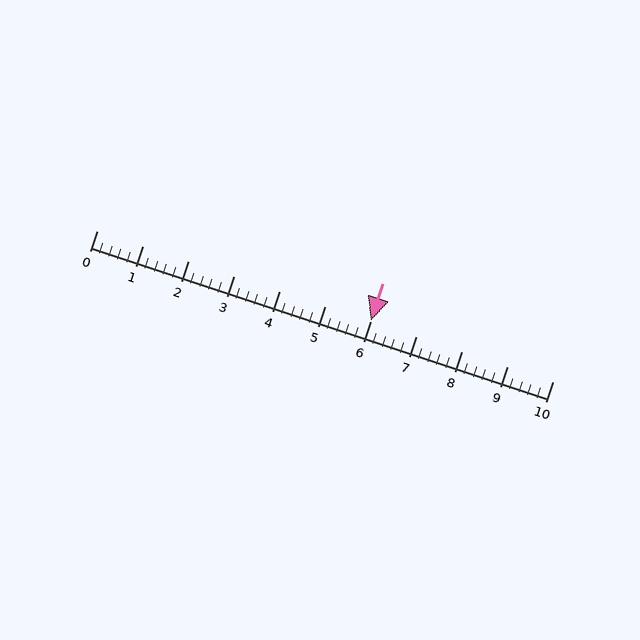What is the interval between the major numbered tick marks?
The major tick marks are spaced 1 units apart.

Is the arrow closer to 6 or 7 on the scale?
The arrow is closer to 6.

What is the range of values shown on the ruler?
The ruler shows values from 0 to 10.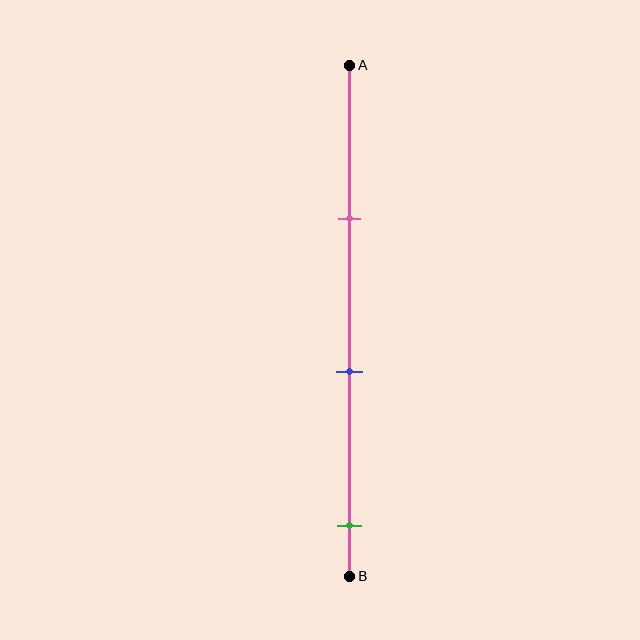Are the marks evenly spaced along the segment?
Yes, the marks are approximately evenly spaced.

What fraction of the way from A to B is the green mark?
The green mark is approximately 90% (0.9) of the way from A to B.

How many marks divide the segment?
There are 3 marks dividing the segment.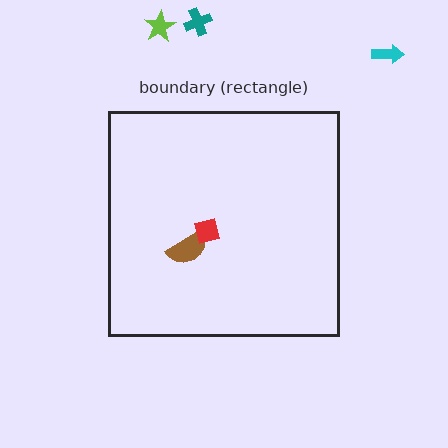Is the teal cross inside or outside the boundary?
Outside.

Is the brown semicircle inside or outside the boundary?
Inside.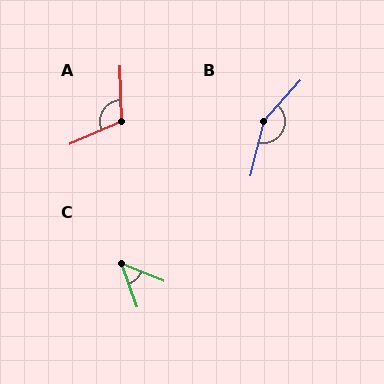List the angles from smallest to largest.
C (48°), A (113°), B (152°).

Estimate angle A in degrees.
Approximately 113 degrees.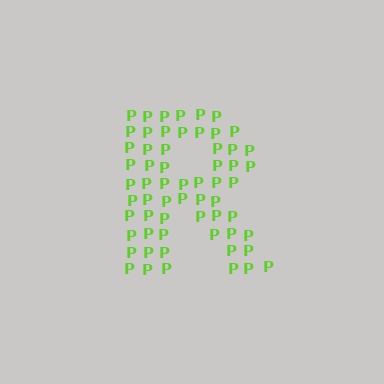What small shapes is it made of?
It is made of small letter P's.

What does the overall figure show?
The overall figure shows the letter R.